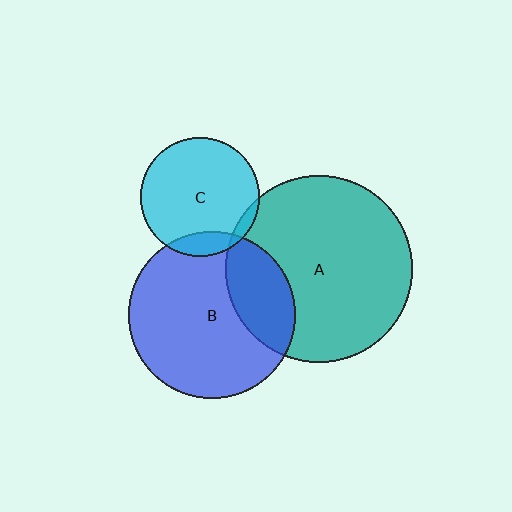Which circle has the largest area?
Circle A (teal).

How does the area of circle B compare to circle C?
Approximately 2.0 times.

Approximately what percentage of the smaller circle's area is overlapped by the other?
Approximately 5%.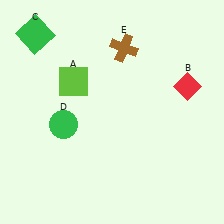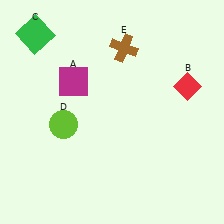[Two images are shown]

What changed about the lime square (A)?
In Image 1, A is lime. In Image 2, it changed to magenta.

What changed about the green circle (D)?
In Image 1, D is green. In Image 2, it changed to lime.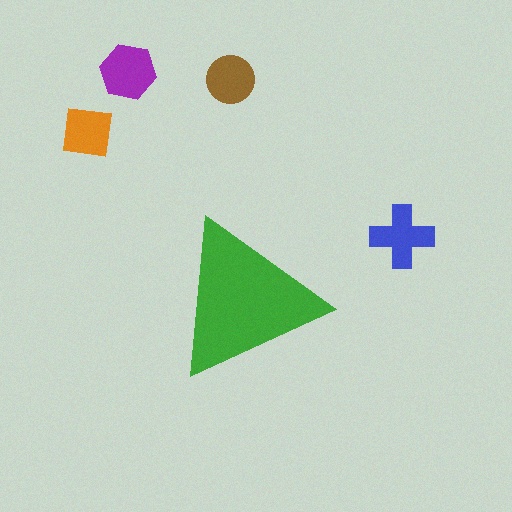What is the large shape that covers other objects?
A green triangle.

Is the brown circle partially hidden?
No, the brown circle is fully visible.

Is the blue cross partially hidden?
No, the blue cross is fully visible.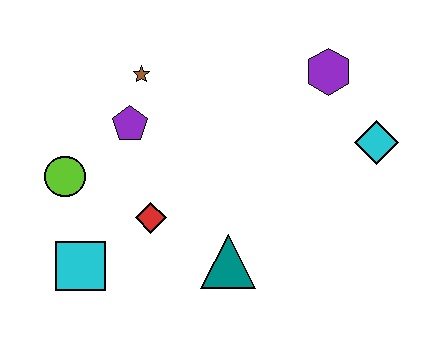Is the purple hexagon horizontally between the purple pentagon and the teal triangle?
No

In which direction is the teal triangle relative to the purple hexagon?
The teal triangle is below the purple hexagon.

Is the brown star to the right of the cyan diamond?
No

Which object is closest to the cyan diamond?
The purple hexagon is closest to the cyan diamond.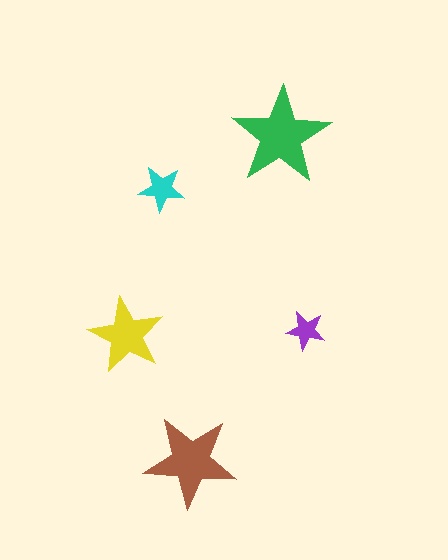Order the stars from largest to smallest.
the green one, the brown one, the yellow one, the cyan one, the purple one.